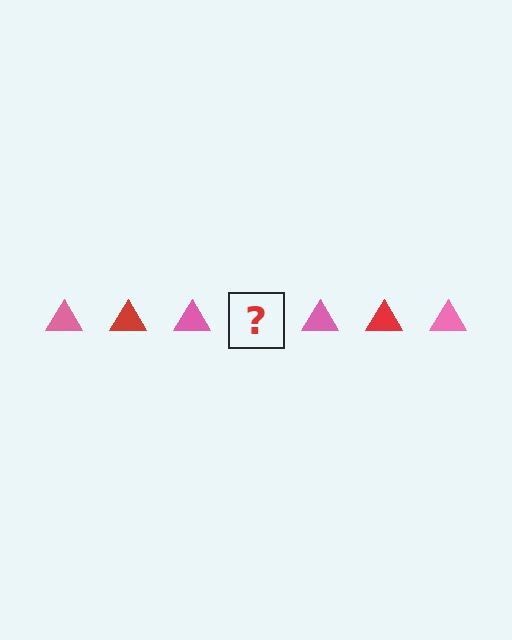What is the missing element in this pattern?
The missing element is a red triangle.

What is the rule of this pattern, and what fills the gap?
The rule is that the pattern cycles through pink, red triangles. The gap should be filled with a red triangle.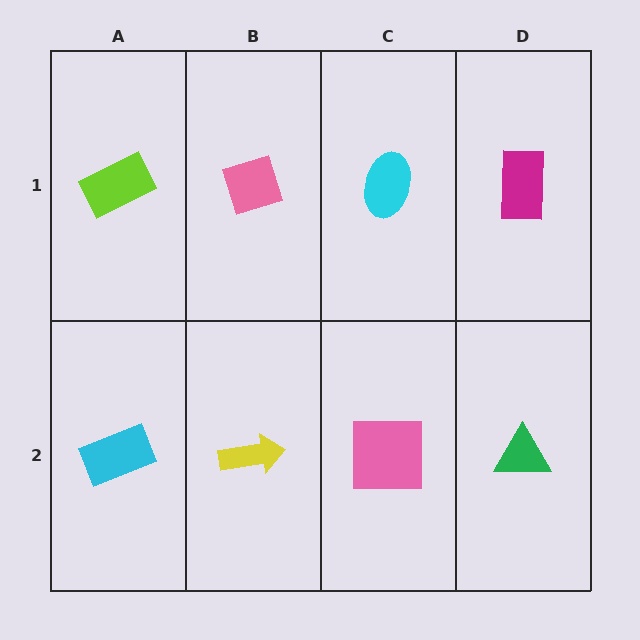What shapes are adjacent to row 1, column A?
A cyan rectangle (row 2, column A), a pink diamond (row 1, column B).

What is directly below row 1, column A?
A cyan rectangle.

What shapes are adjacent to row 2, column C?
A cyan ellipse (row 1, column C), a yellow arrow (row 2, column B), a green triangle (row 2, column D).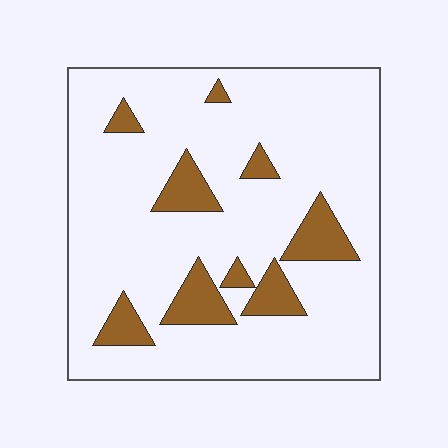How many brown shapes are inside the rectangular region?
9.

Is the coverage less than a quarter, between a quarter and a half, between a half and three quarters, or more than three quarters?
Less than a quarter.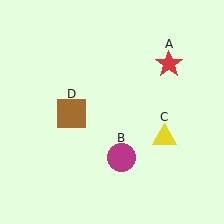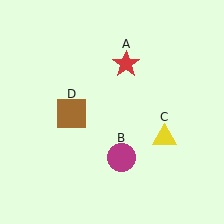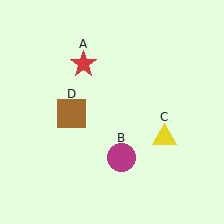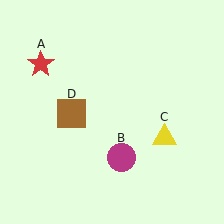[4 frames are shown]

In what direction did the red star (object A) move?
The red star (object A) moved left.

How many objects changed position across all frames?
1 object changed position: red star (object A).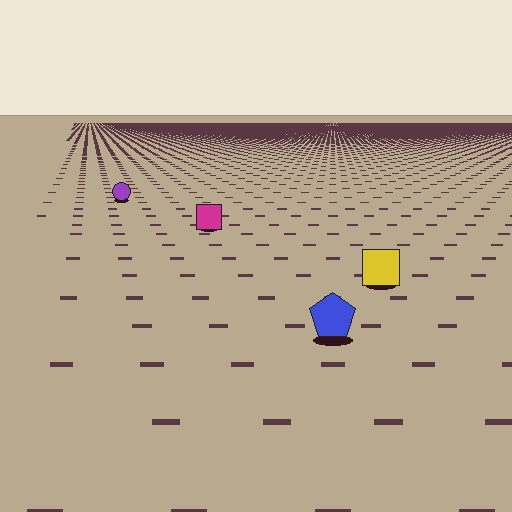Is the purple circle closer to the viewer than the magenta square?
No. The magenta square is closer — you can tell from the texture gradient: the ground texture is coarser near it.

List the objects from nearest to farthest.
From nearest to farthest: the blue pentagon, the yellow square, the magenta square, the purple circle.